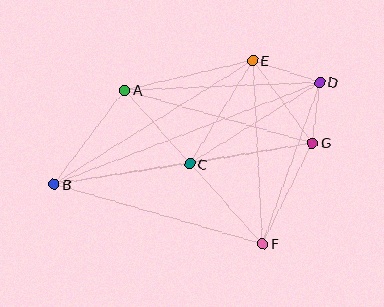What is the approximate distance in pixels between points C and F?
The distance between C and F is approximately 108 pixels.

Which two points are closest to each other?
Points D and G are closest to each other.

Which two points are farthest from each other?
Points B and D are farthest from each other.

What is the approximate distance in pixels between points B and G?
The distance between B and G is approximately 262 pixels.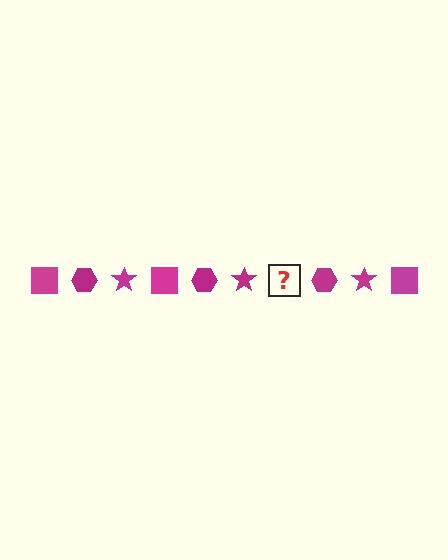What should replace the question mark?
The question mark should be replaced with a magenta square.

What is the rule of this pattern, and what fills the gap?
The rule is that the pattern cycles through square, hexagon, star shapes in magenta. The gap should be filled with a magenta square.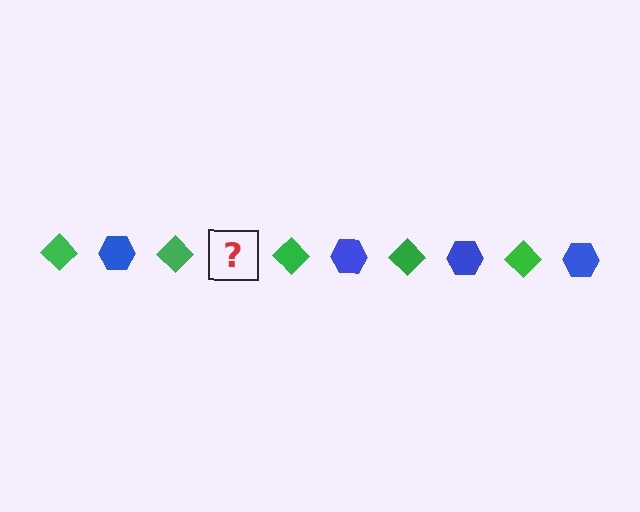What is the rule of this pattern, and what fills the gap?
The rule is that the pattern alternates between green diamond and blue hexagon. The gap should be filled with a blue hexagon.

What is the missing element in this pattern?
The missing element is a blue hexagon.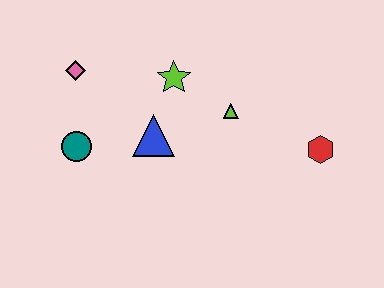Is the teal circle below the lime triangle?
Yes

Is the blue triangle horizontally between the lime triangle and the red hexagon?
No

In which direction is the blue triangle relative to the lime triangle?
The blue triangle is to the left of the lime triangle.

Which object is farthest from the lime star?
The red hexagon is farthest from the lime star.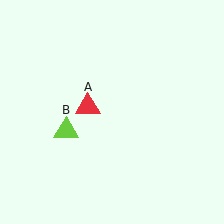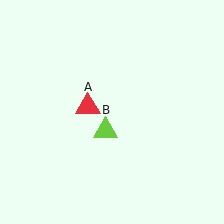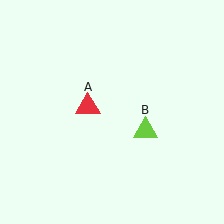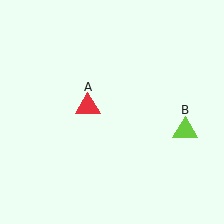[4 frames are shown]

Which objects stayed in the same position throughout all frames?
Red triangle (object A) remained stationary.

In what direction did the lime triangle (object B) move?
The lime triangle (object B) moved right.